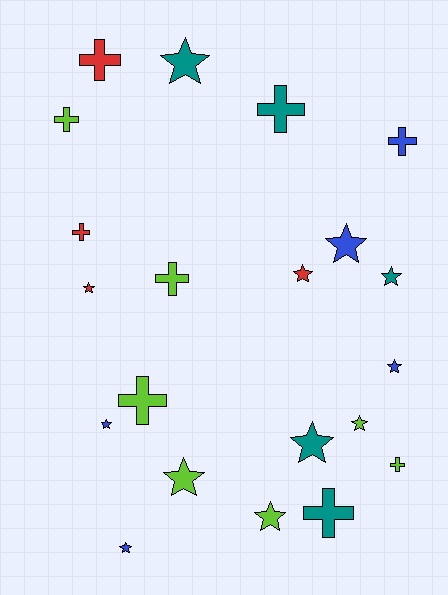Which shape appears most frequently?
Star, with 12 objects.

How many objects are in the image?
There are 21 objects.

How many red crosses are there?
There are 2 red crosses.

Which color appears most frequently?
Lime, with 7 objects.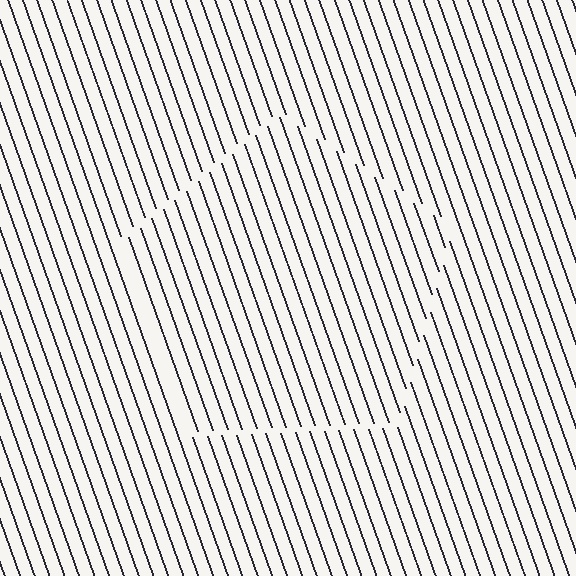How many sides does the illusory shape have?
5 sides — the line-ends trace a pentagon.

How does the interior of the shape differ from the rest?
The interior of the shape contains the same grating, shifted by half a period — the contour is defined by the phase discontinuity where line-ends from the inner and outer gratings abut.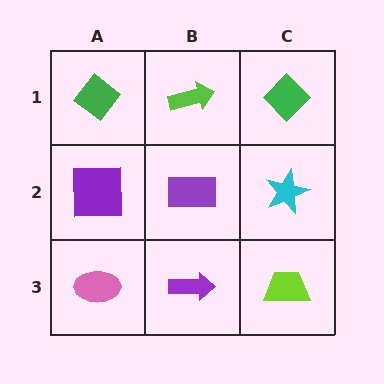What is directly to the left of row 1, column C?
A lime arrow.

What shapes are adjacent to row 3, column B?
A purple rectangle (row 2, column B), a pink ellipse (row 3, column A), a lime trapezoid (row 3, column C).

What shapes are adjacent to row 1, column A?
A purple square (row 2, column A), a lime arrow (row 1, column B).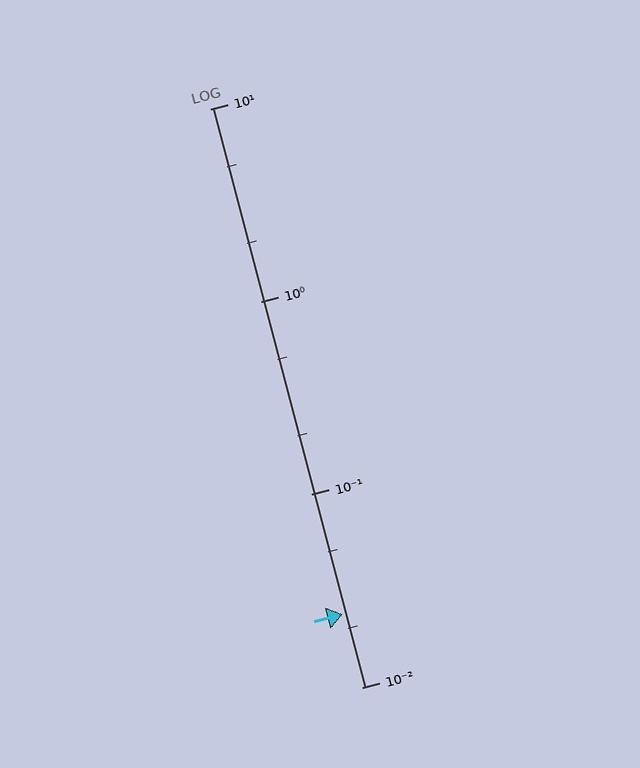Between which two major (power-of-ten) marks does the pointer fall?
The pointer is between 0.01 and 0.1.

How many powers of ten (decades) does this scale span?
The scale spans 3 decades, from 0.01 to 10.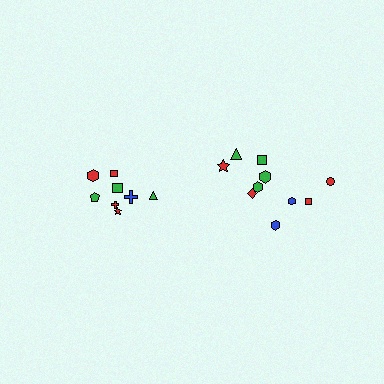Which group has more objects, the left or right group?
The right group.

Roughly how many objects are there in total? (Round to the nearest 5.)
Roughly 20 objects in total.